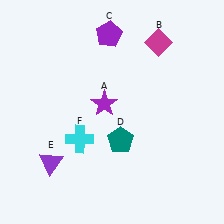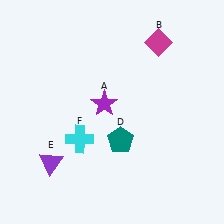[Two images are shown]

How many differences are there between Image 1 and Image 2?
There is 1 difference between the two images.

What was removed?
The purple pentagon (C) was removed in Image 2.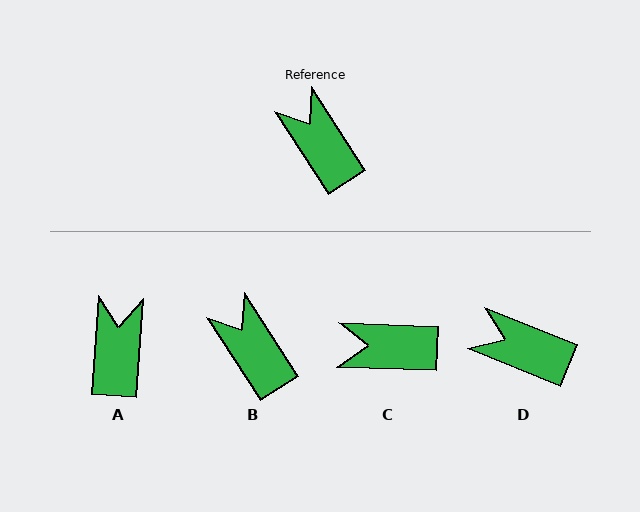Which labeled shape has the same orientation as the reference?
B.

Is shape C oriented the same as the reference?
No, it is off by about 55 degrees.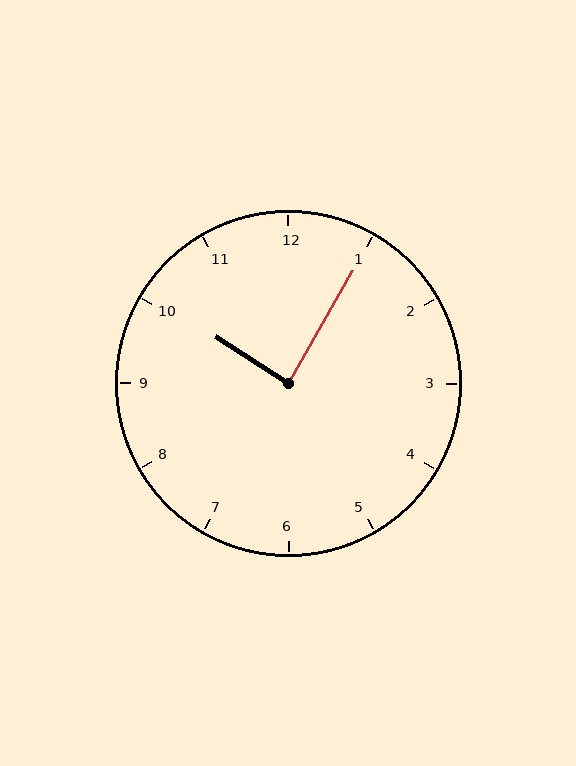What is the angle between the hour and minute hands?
Approximately 88 degrees.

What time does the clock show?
10:05.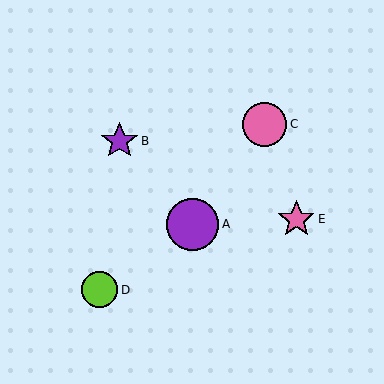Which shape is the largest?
The purple circle (labeled A) is the largest.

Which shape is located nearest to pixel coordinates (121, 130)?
The purple star (labeled B) at (120, 141) is nearest to that location.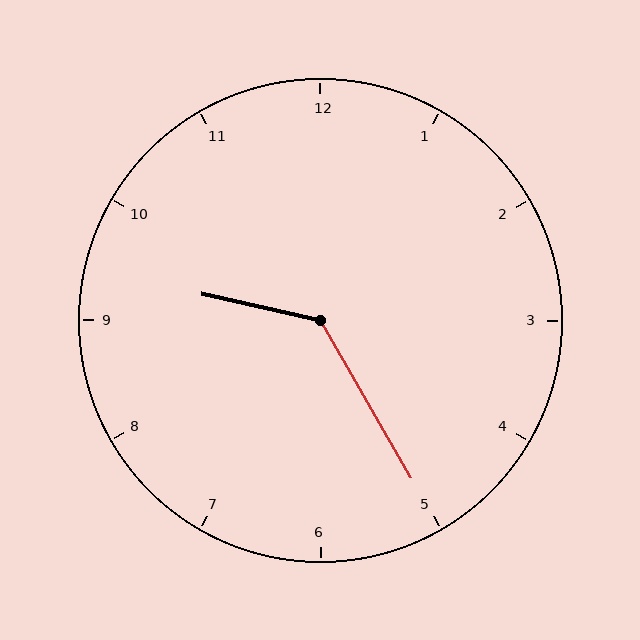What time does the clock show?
9:25.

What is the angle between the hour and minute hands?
Approximately 132 degrees.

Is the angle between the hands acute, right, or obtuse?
It is obtuse.